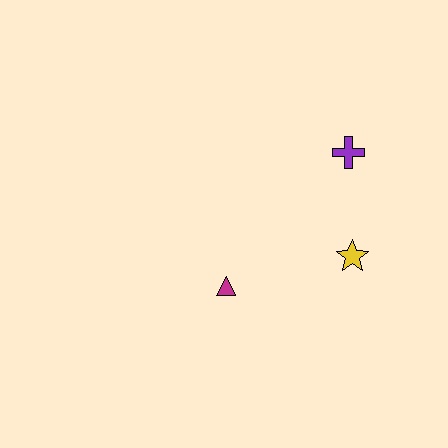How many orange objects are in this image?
There are no orange objects.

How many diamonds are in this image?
There are no diamonds.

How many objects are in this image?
There are 3 objects.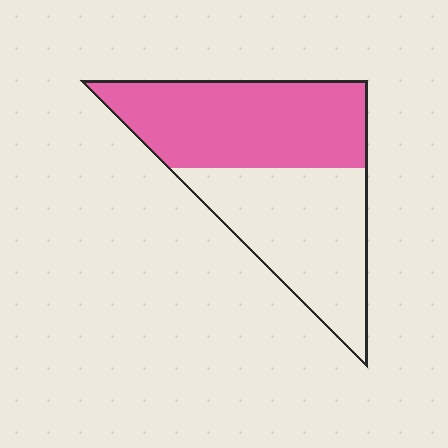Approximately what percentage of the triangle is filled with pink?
Approximately 50%.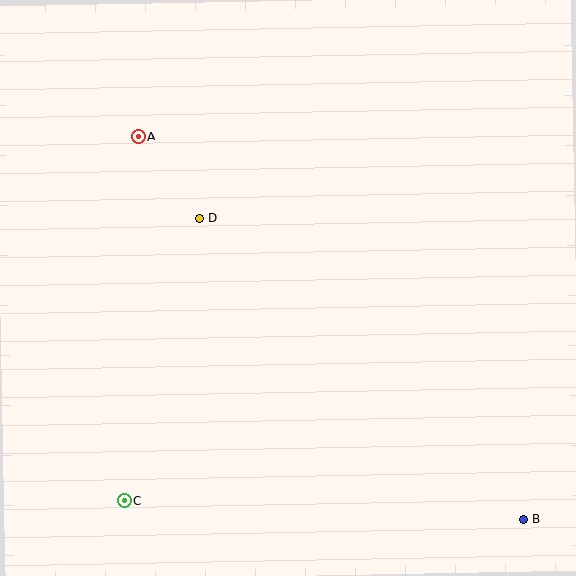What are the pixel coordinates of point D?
Point D is at (199, 219).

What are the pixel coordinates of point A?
Point A is at (138, 137).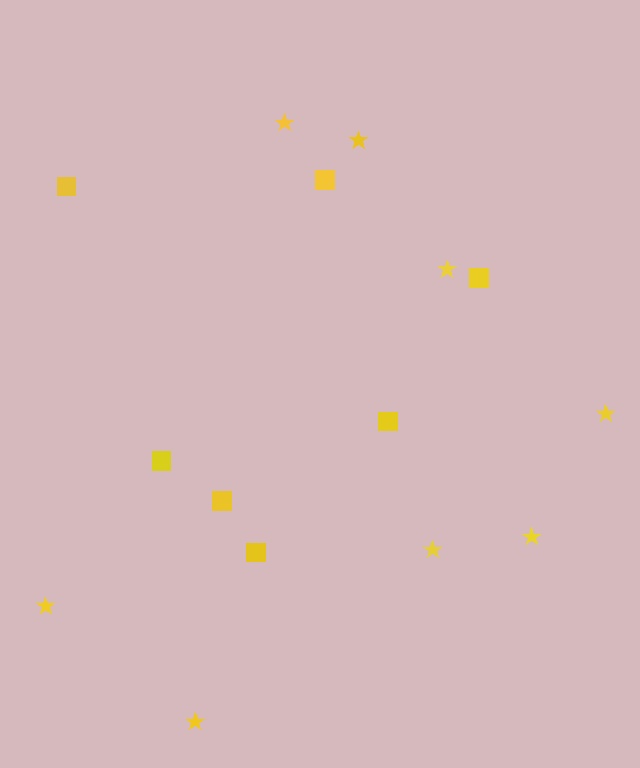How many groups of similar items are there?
There are 2 groups: one group of squares (7) and one group of stars (8).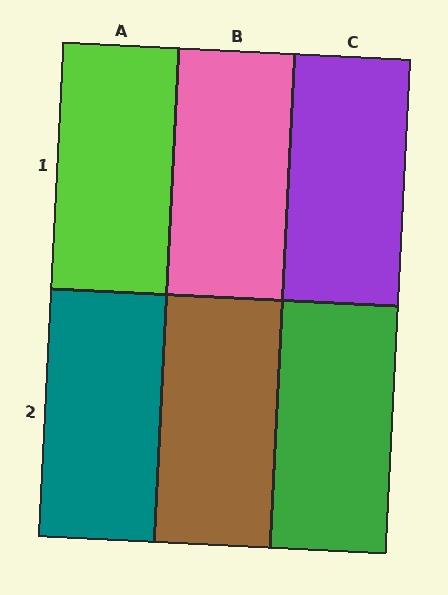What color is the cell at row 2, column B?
Brown.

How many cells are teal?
1 cell is teal.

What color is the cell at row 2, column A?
Teal.